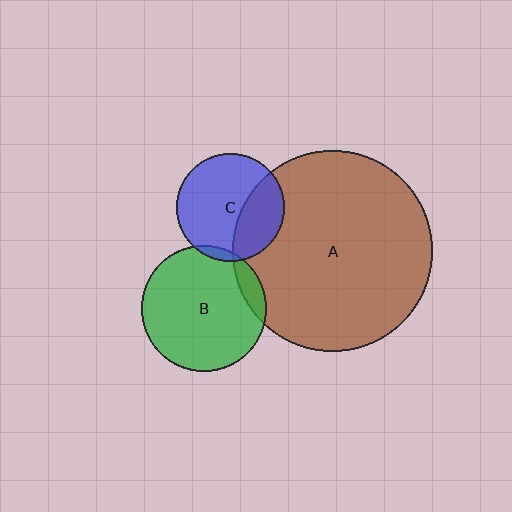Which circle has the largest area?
Circle A (brown).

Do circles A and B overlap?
Yes.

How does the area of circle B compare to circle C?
Approximately 1.3 times.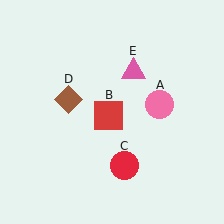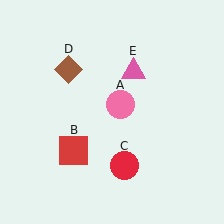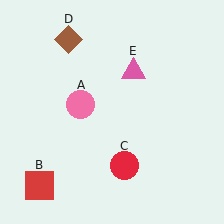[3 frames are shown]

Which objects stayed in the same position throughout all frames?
Red circle (object C) and pink triangle (object E) remained stationary.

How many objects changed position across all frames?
3 objects changed position: pink circle (object A), red square (object B), brown diamond (object D).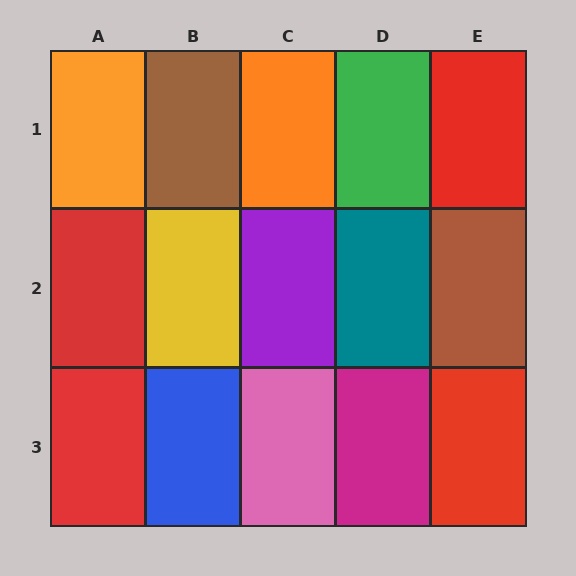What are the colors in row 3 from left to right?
Red, blue, pink, magenta, red.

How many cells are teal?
1 cell is teal.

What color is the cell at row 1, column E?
Red.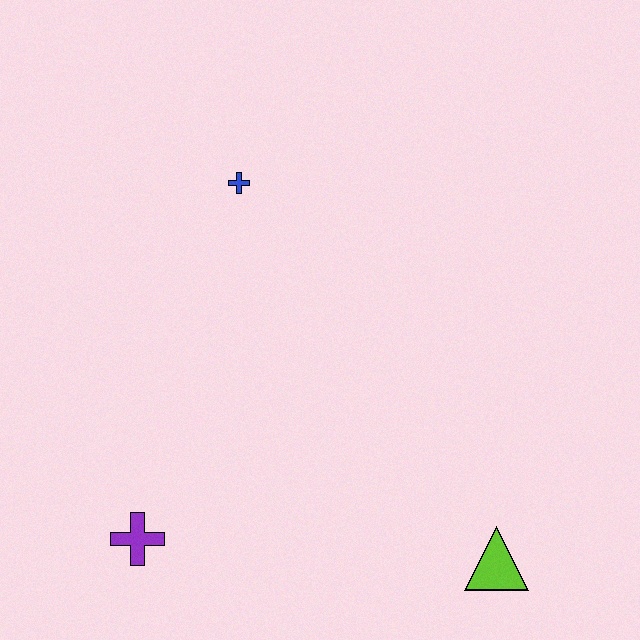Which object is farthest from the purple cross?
The blue cross is farthest from the purple cross.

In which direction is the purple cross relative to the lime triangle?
The purple cross is to the left of the lime triangle.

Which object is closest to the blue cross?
The purple cross is closest to the blue cross.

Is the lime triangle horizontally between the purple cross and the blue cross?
No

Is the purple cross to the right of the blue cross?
No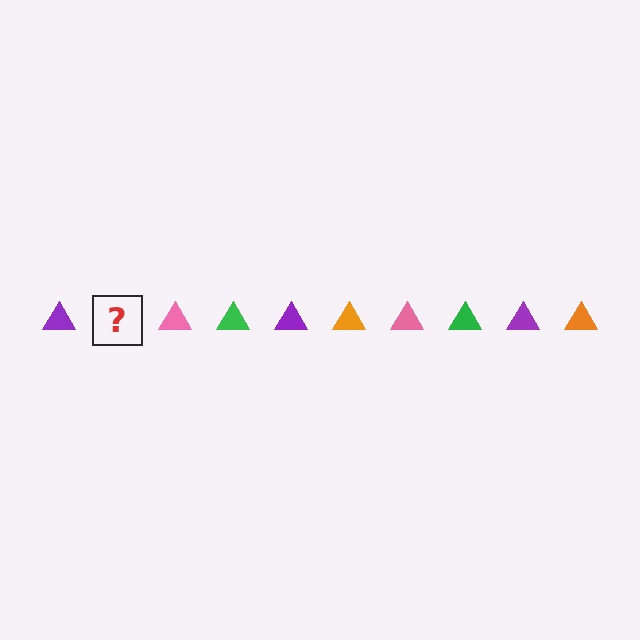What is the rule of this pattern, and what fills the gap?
The rule is that the pattern cycles through purple, orange, pink, green triangles. The gap should be filled with an orange triangle.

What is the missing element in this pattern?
The missing element is an orange triangle.